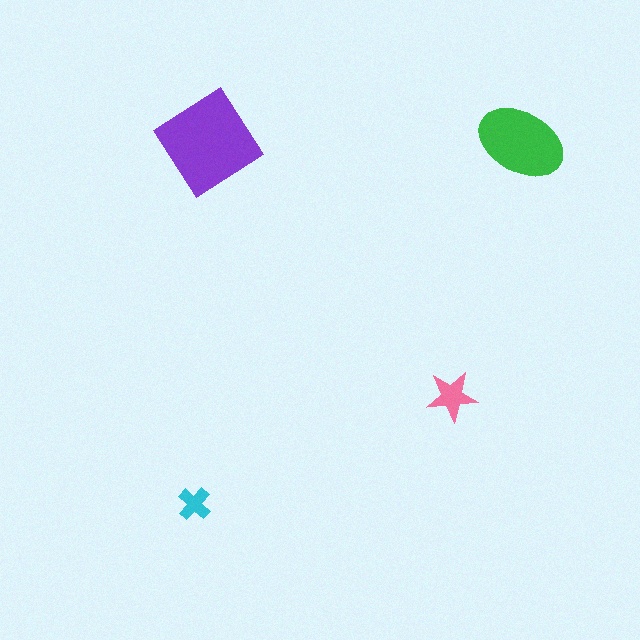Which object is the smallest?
The cyan cross.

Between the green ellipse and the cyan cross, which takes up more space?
The green ellipse.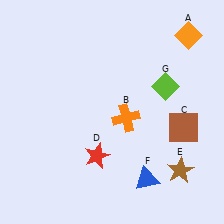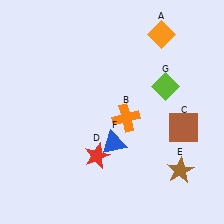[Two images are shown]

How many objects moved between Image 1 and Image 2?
2 objects moved between the two images.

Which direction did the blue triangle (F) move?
The blue triangle (F) moved up.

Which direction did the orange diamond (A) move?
The orange diamond (A) moved left.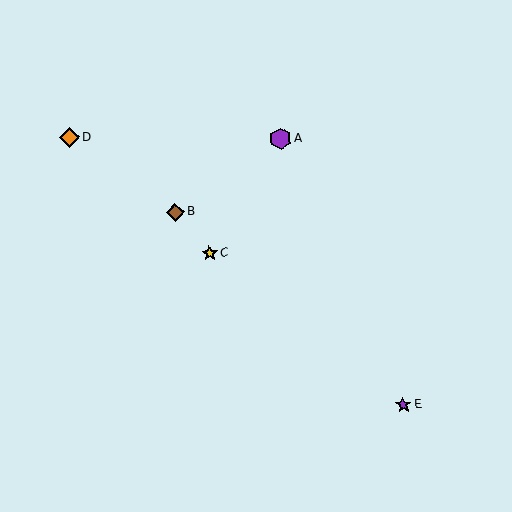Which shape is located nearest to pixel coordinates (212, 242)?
The yellow star (labeled C) at (210, 253) is nearest to that location.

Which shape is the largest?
The purple hexagon (labeled A) is the largest.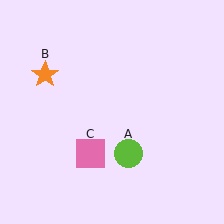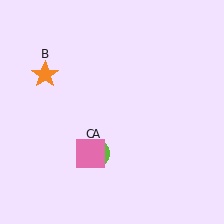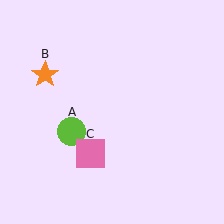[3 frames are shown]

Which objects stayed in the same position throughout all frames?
Orange star (object B) and pink square (object C) remained stationary.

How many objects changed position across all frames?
1 object changed position: lime circle (object A).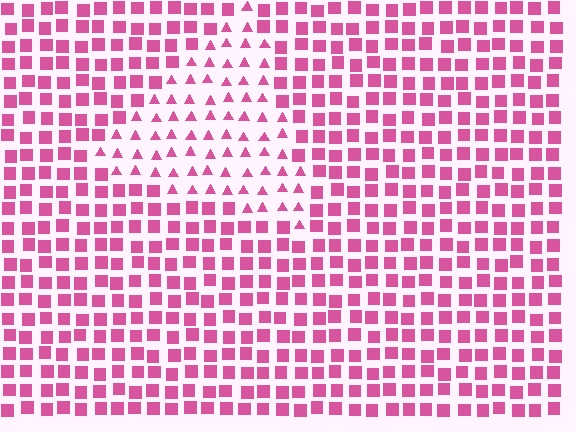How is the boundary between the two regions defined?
The boundary is defined by a change in element shape: triangles inside vs. squares outside. All elements share the same color and spacing.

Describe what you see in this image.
The image is filled with small pink elements arranged in a uniform grid. A triangle-shaped region contains triangles, while the surrounding area contains squares. The boundary is defined purely by the change in element shape.